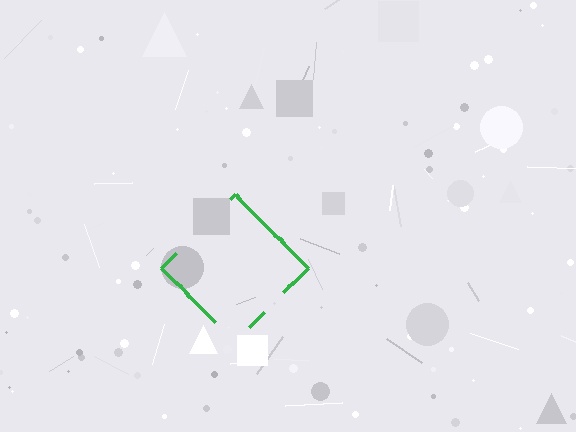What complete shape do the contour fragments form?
The contour fragments form a diamond.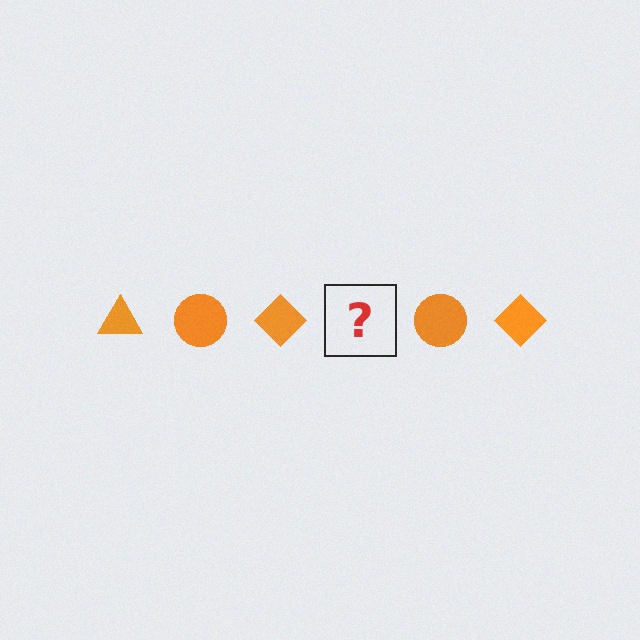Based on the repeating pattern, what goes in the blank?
The blank should be an orange triangle.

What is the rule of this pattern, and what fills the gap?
The rule is that the pattern cycles through triangle, circle, diamond shapes in orange. The gap should be filled with an orange triangle.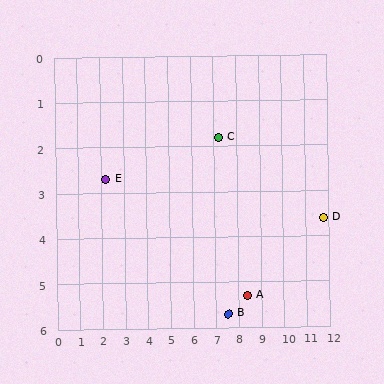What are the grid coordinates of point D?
Point D is at approximately (11.8, 3.6).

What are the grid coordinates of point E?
Point E is at approximately (2.2, 2.7).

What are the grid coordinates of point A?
Point A is at approximately (8.4, 5.3).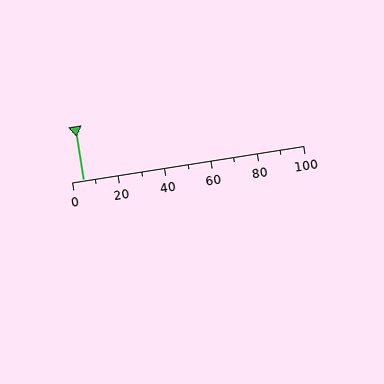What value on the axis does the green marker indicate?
The marker indicates approximately 5.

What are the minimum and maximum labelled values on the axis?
The axis runs from 0 to 100.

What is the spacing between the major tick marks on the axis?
The major ticks are spaced 20 apart.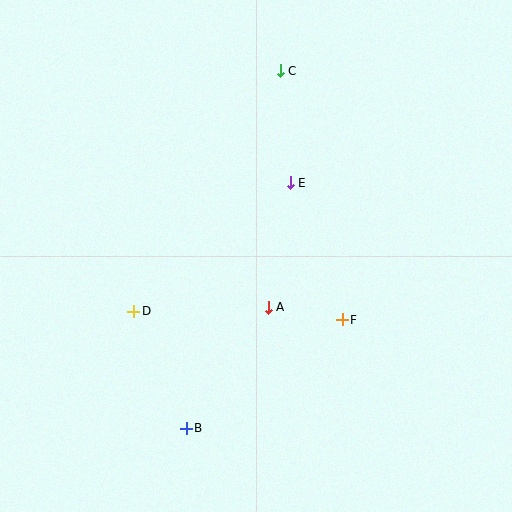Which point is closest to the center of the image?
Point A at (268, 307) is closest to the center.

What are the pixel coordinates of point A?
Point A is at (268, 307).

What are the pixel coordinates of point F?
Point F is at (342, 320).